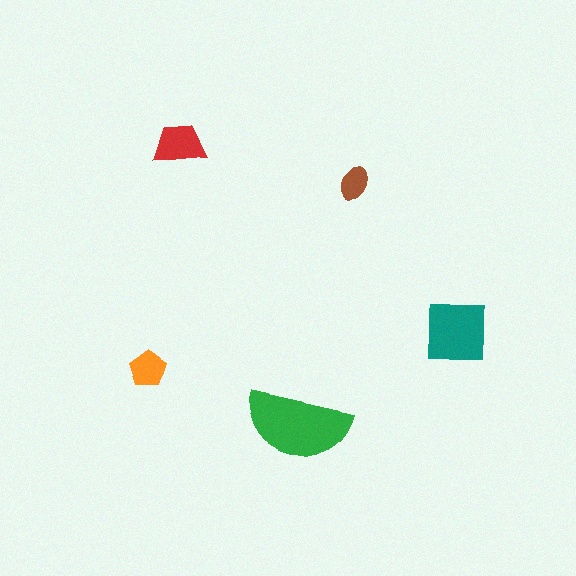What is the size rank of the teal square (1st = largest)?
2nd.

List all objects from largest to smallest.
The green semicircle, the teal square, the red trapezoid, the orange pentagon, the brown ellipse.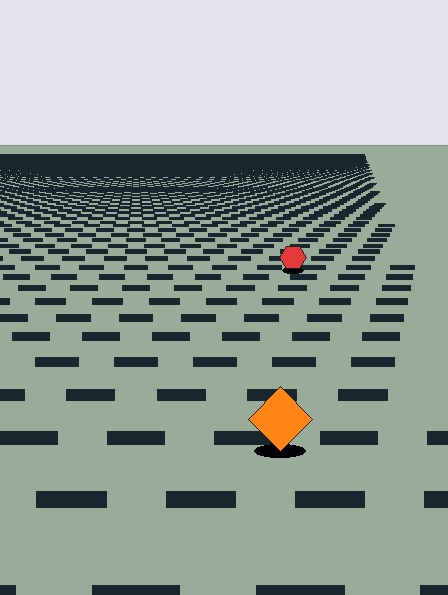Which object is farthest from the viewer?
The red hexagon is farthest from the viewer. It appears smaller and the ground texture around it is denser.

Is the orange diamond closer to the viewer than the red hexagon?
Yes. The orange diamond is closer — you can tell from the texture gradient: the ground texture is coarser near it.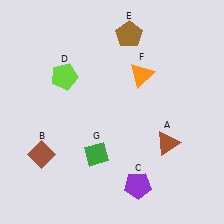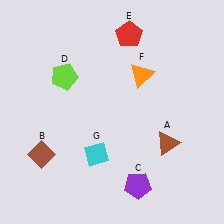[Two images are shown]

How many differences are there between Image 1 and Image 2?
There are 2 differences between the two images.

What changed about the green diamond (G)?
In Image 1, G is green. In Image 2, it changed to cyan.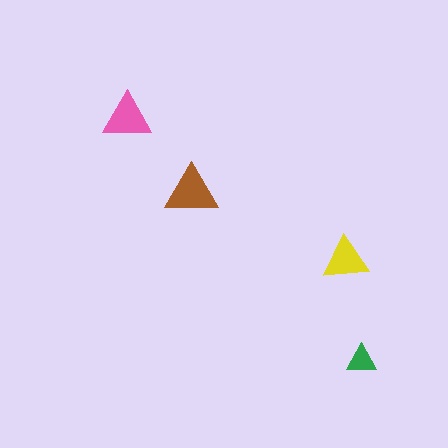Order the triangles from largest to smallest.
the brown one, the pink one, the yellow one, the green one.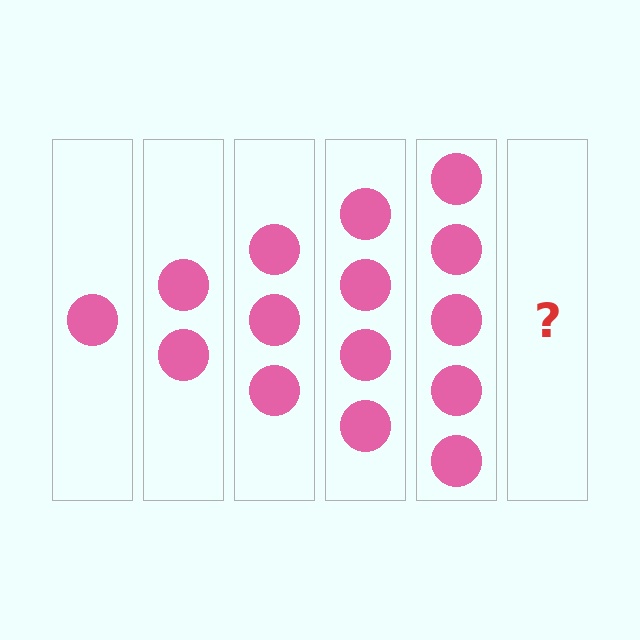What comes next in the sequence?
The next element should be 6 circles.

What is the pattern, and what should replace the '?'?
The pattern is that each step adds one more circle. The '?' should be 6 circles.